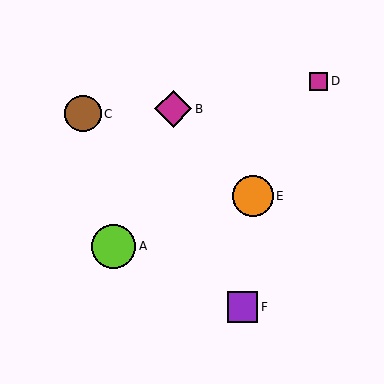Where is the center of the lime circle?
The center of the lime circle is at (114, 246).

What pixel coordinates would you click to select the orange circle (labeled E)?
Click at (253, 196) to select the orange circle E.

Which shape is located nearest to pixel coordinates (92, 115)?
The brown circle (labeled C) at (83, 114) is nearest to that location.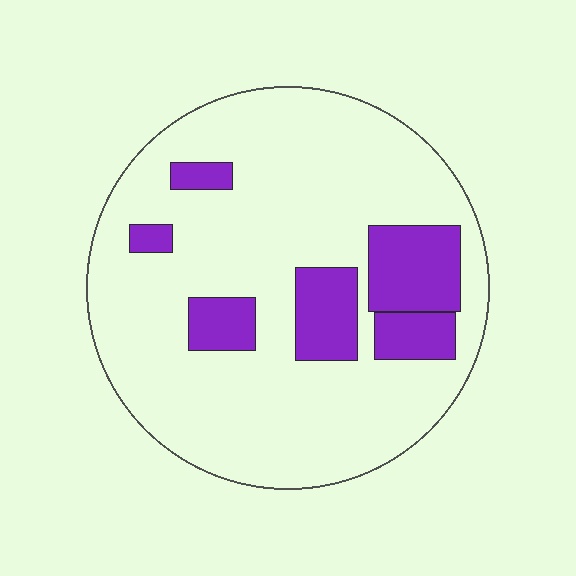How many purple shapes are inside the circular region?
6.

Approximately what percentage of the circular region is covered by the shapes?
Approximately 20%.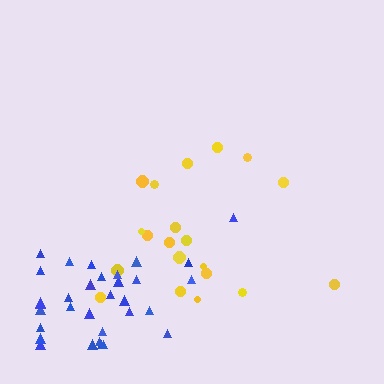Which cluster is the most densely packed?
Blue.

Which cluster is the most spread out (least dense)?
Yellow.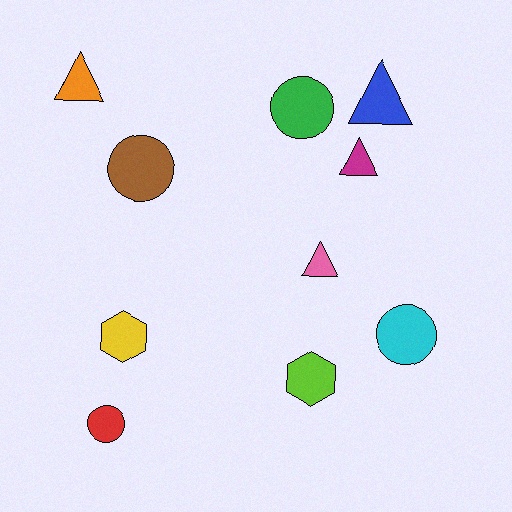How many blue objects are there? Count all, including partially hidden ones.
There is 1 blue object.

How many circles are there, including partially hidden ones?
There are 4 circles.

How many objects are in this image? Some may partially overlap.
There are 10 objects.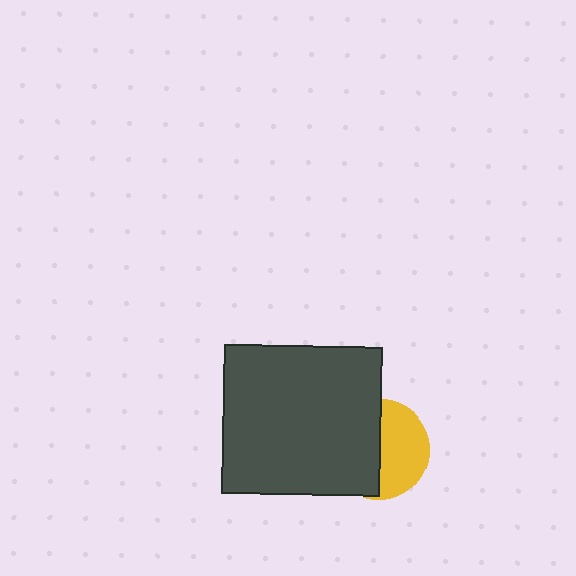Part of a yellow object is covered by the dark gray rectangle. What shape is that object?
It is a circle.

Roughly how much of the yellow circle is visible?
About half of it is visible (roughly 49%).